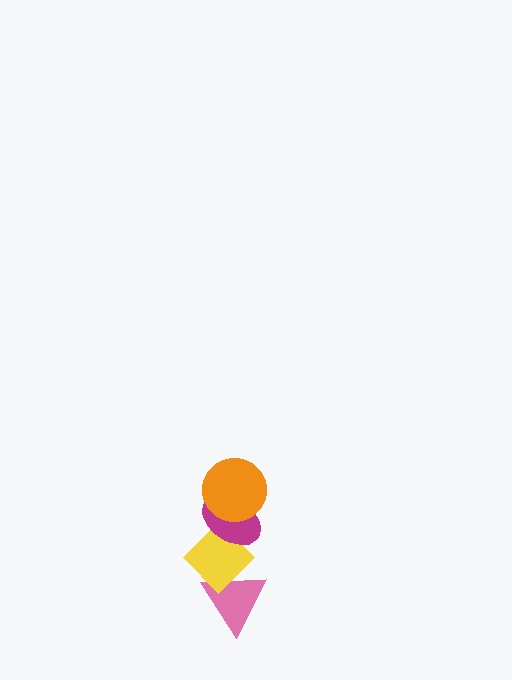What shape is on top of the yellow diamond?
The magenta ellipse is on top of the yellow diamond.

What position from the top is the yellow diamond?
The yellow diamond is 3rd from the top.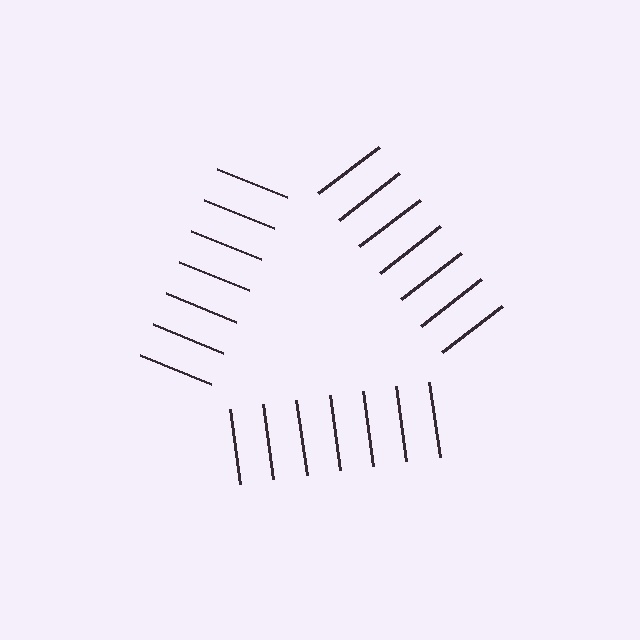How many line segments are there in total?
21 — 7 along each of the 3 edges.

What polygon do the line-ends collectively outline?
An illusory triangle — the line segments terminate on its edges but no continuous stroke is drawn.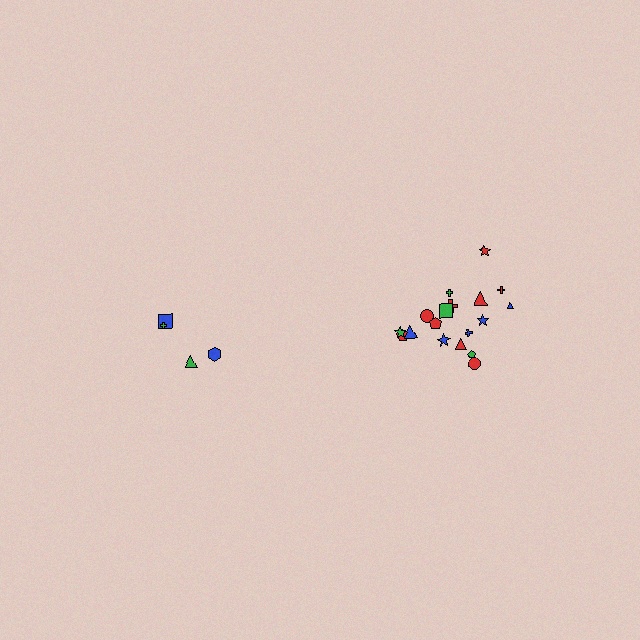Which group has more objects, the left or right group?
The right group.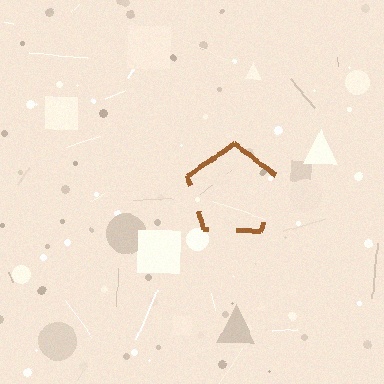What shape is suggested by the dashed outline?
The dashed outline suggests a pentagon.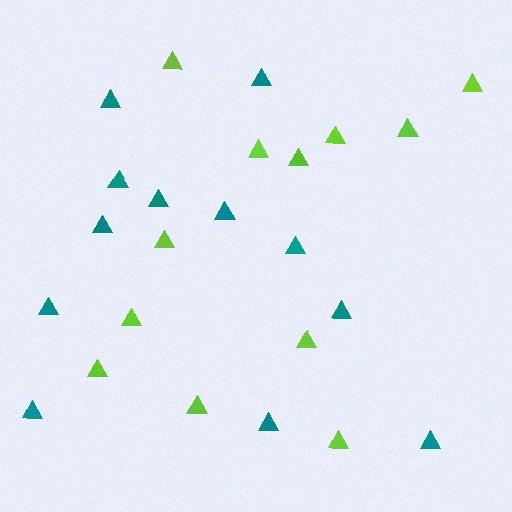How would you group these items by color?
There are 2 groups: one group of lime triangles (12) and one group of teal triangles (12).